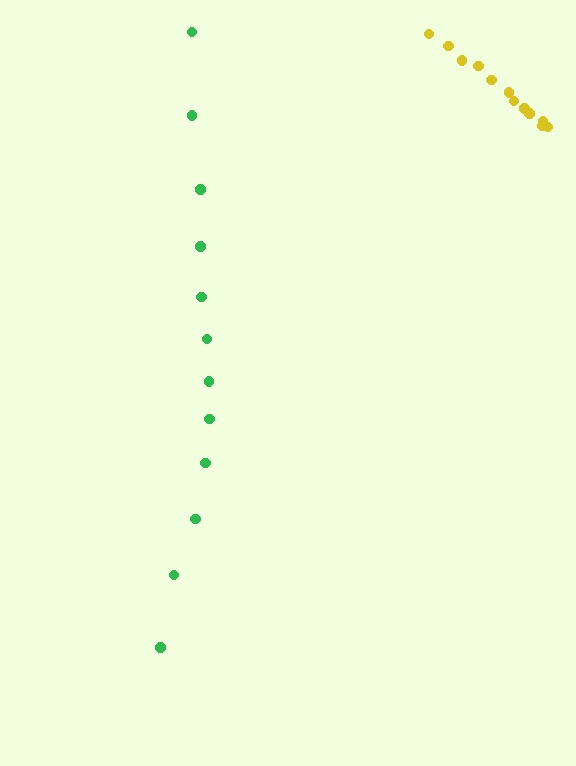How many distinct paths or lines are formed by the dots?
There are 2 distinct paths.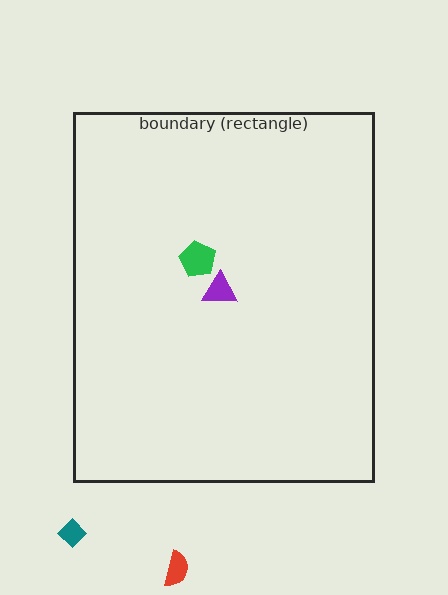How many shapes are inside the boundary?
2 inside, 2 outside.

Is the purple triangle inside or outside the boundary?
Inside.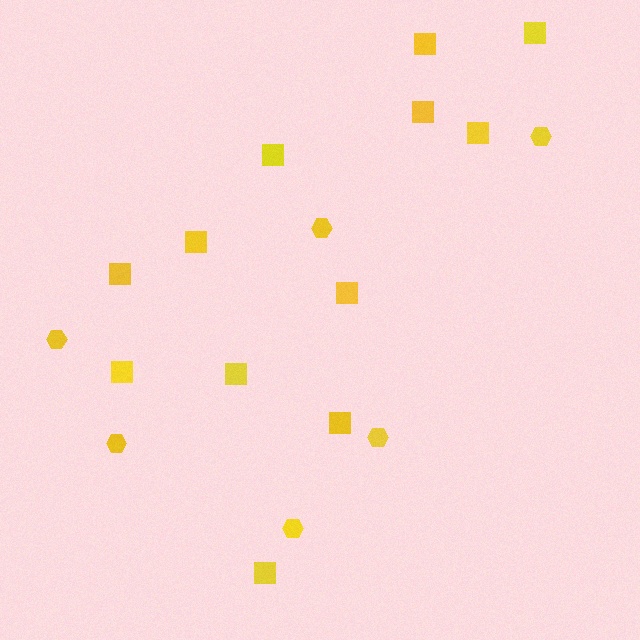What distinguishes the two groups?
There are 2 groups: one group of hexagons (6) and one group of squares (12).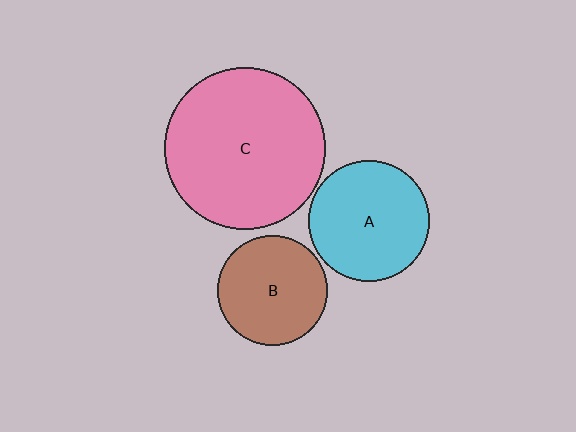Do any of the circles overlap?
No, none of the circles overlap.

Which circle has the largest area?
Circle C (pink).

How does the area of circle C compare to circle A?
Approximately 1.8 times.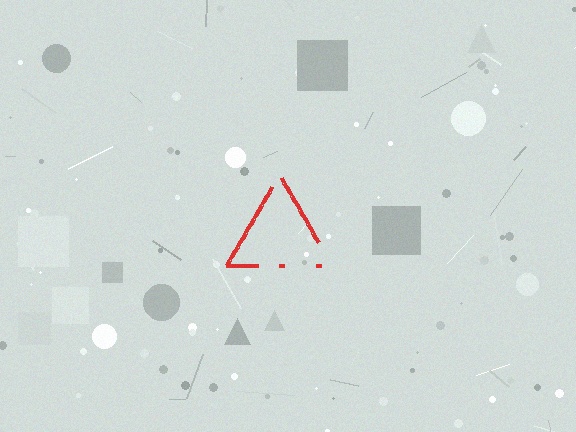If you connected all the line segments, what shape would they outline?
They would outline a triangle.